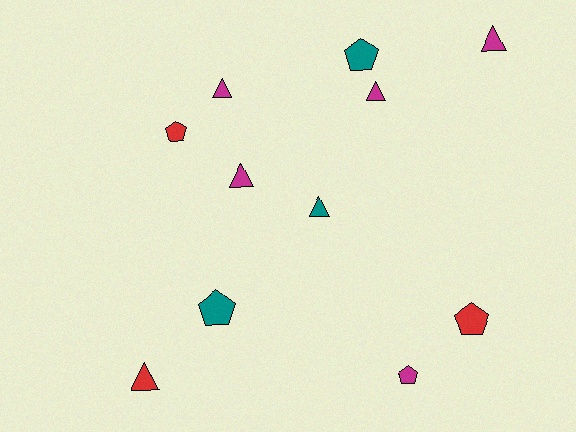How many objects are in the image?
There are 11 objects.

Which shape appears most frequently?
Triangle, with 6 objects.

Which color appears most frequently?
Magenta, with 5 objects.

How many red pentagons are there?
There are 2 red pentagons.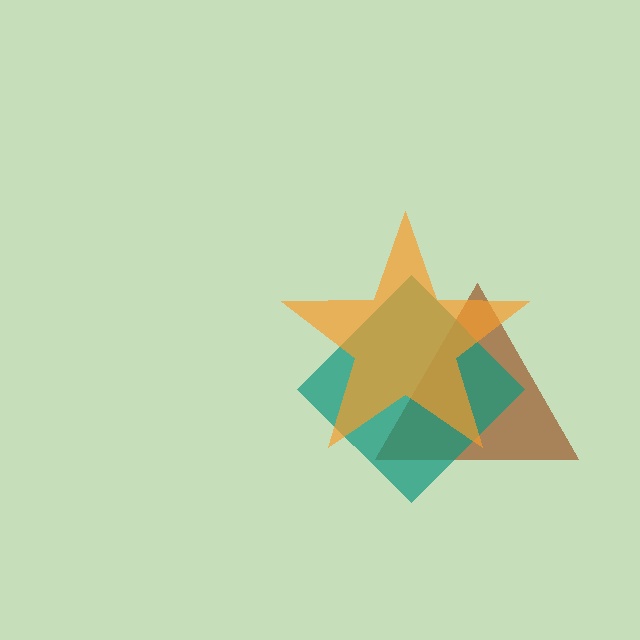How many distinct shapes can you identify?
There are 3 distinct shapes: a brown triangle, a teal diamond, an orange star.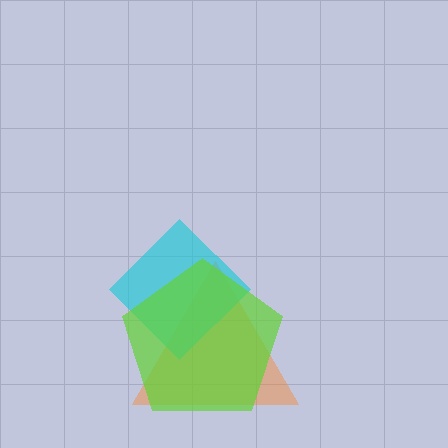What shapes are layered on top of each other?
The layered shapes are: an orange triangle, a cyan diamond, a lime pentagon.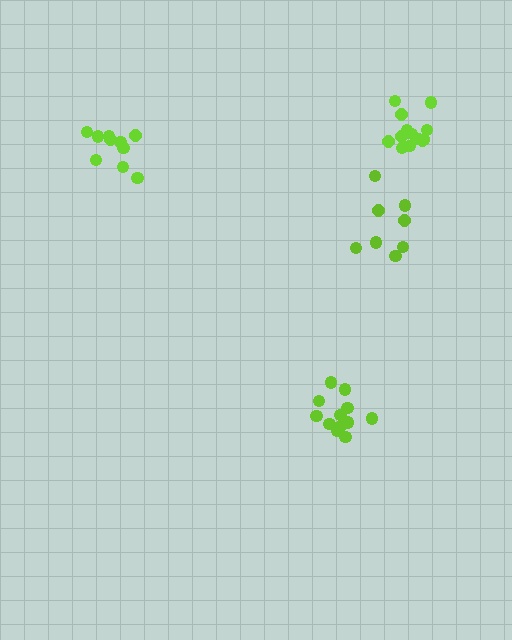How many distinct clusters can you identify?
There are 4 distinct clusters.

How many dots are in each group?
Group 1: 13 dots, Group 2: 12 dots, Group 3: 10 dots, Group 4: 8 dots (43 total).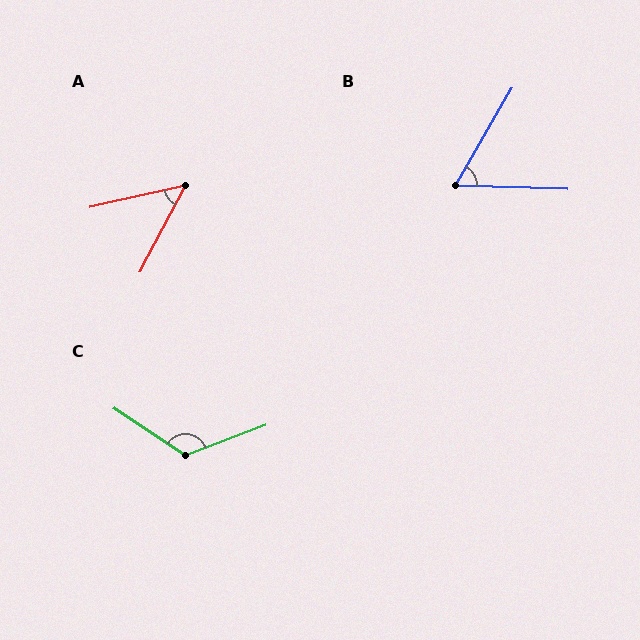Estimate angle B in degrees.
Approximately 62 degrees.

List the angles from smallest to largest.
A (49°), B (62°), C (126°).